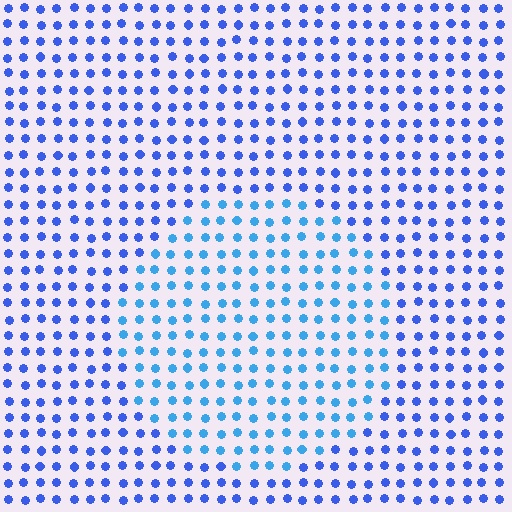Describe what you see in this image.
The image is filled with small blue elements in a uniform arrangement. A circle-shaped region is visible where the elements are tinted to a slightly different hue, forming a subtle color boundary.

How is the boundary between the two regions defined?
The boundary is defined purely by a slight shift in hue (about 25 degrees). Spacing, size, and orientation are identical on both sides.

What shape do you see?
I see a circle.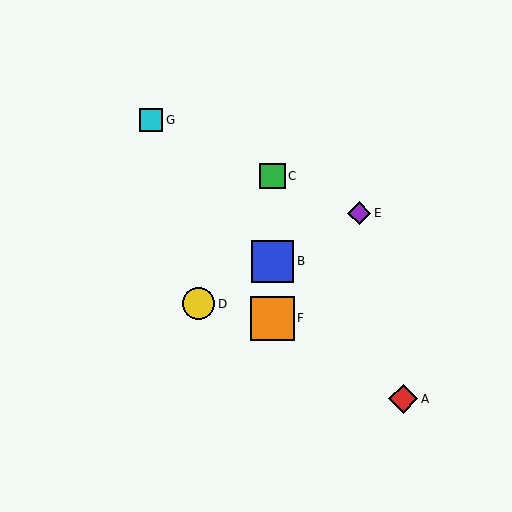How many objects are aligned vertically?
3 objects (B, C, F) are aligned vertically.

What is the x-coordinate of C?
Object C is at x≈272.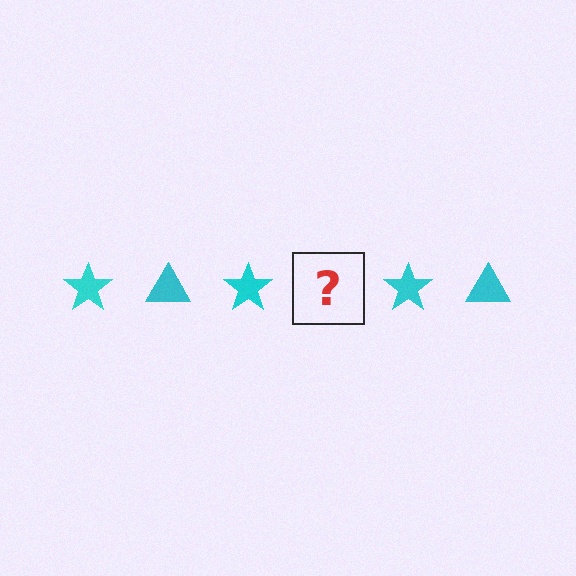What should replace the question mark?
The question mark should be replaced with a cyan triangle.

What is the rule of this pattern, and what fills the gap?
The rule is that the pattern cycles through star, triangle shapes in cyan. The gap should be filled with a cyan triangle.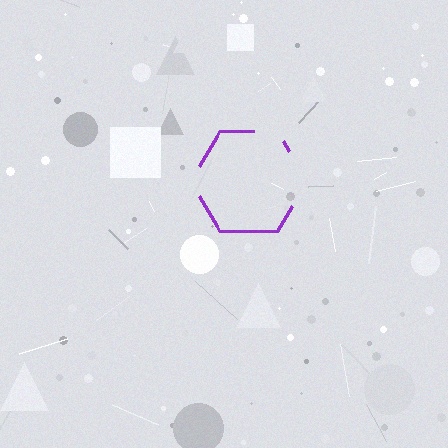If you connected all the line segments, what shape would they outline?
They would outline a hexagon.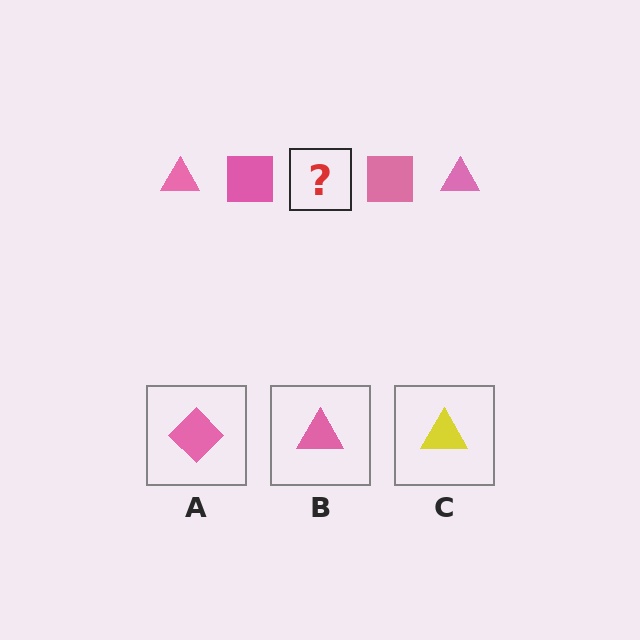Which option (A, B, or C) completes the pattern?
B.